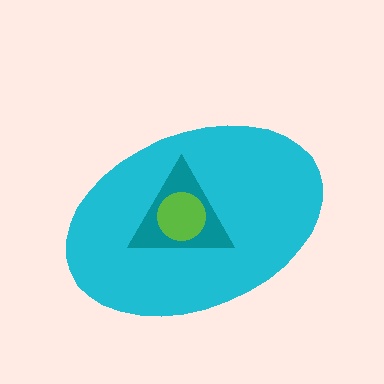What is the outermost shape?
The cyan ellipse.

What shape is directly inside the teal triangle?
The lime circle.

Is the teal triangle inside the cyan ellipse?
Yes.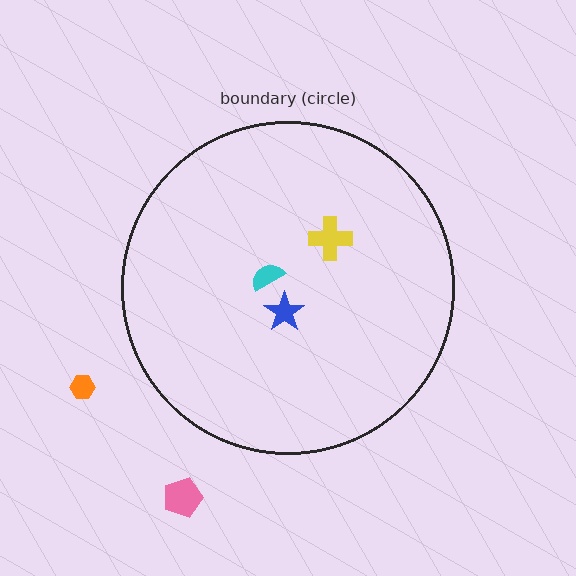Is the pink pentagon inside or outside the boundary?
Outside.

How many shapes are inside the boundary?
3 inside, 2 outside.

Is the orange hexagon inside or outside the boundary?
Outside.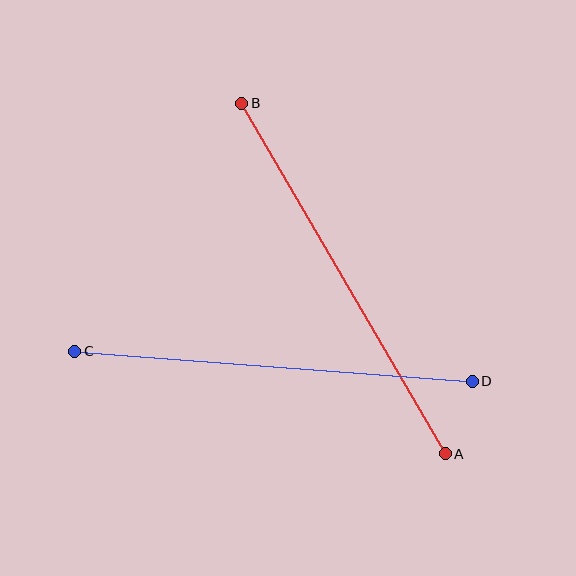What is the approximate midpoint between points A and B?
The midpoint is at approximately (343, 278) pixels.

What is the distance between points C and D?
The distance is approximately 399 pixels.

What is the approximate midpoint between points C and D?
The midpoint is at approximately (274, 366) pixels.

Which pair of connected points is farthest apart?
Points A and B are farthest apart.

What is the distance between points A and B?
The distance is approximately 406 pixels.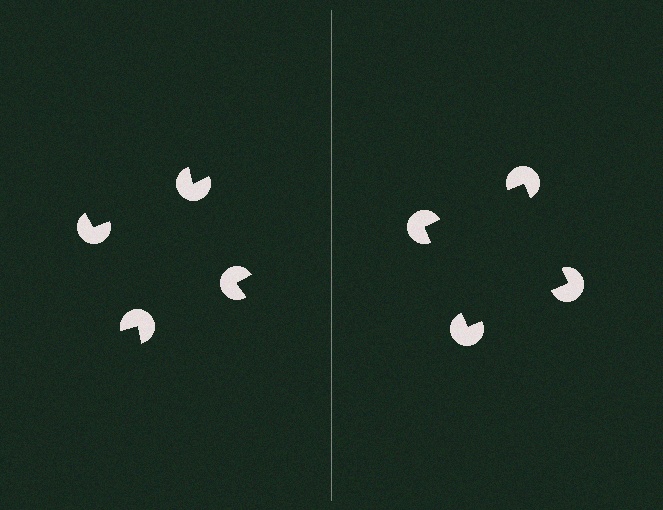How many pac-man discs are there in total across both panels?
8 — 4 on each side.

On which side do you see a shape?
An illusory square appears on the right side. On the left side the wedge cuts are rotated, so no coherent shape forms.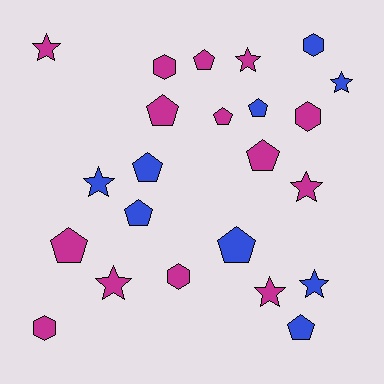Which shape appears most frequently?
Pentagon, with 10 objects.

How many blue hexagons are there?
There is 1 blue hexagon.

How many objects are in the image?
There are 23 objects.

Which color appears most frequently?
Magenta, with 14 objects.